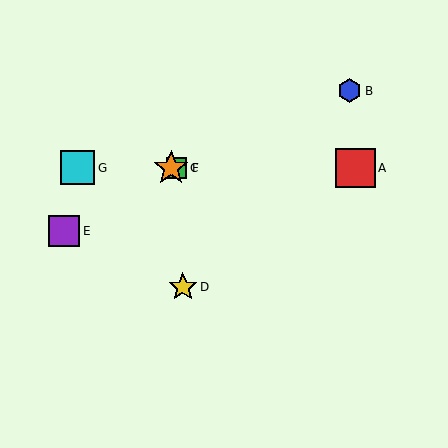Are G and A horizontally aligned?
Yes, both are at y≈168.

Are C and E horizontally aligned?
No, C is at y≈168 and E is at y≈231.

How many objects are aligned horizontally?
4 objects (A, C, F, G) are aligned horizontally.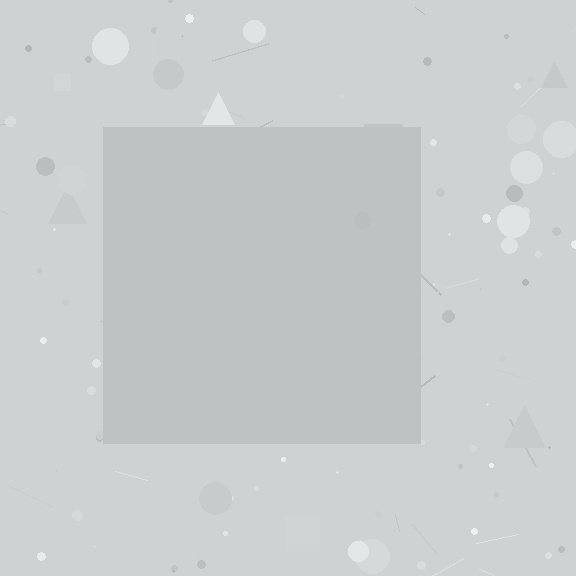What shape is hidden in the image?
A square is hidden in the image.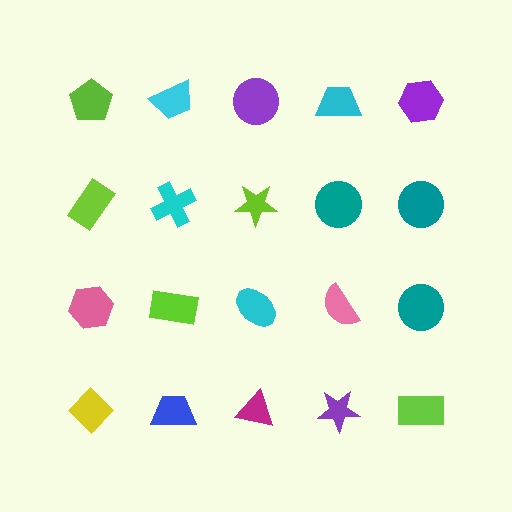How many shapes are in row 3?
5 shapes.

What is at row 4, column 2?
A blue trapezoid.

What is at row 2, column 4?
A teal circle.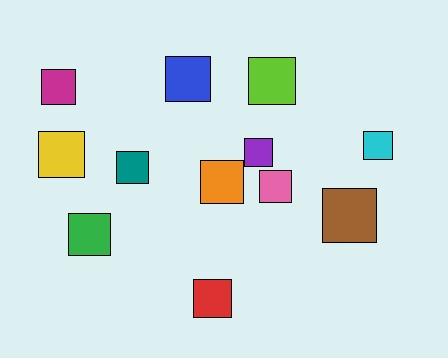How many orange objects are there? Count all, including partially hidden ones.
There is 1 orange object.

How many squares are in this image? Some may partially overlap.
There are 12 squares.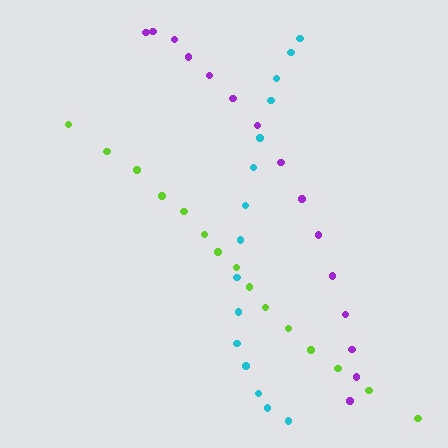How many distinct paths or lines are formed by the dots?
There are 3 distinct paths.